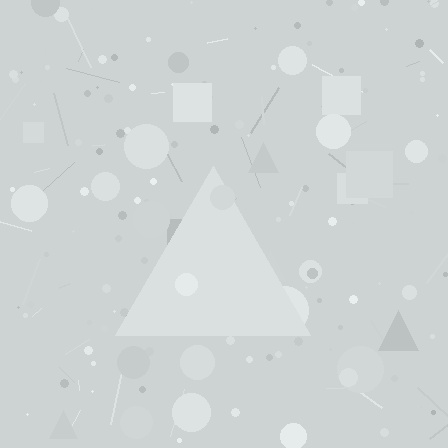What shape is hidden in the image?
A triangle is hidden in the image.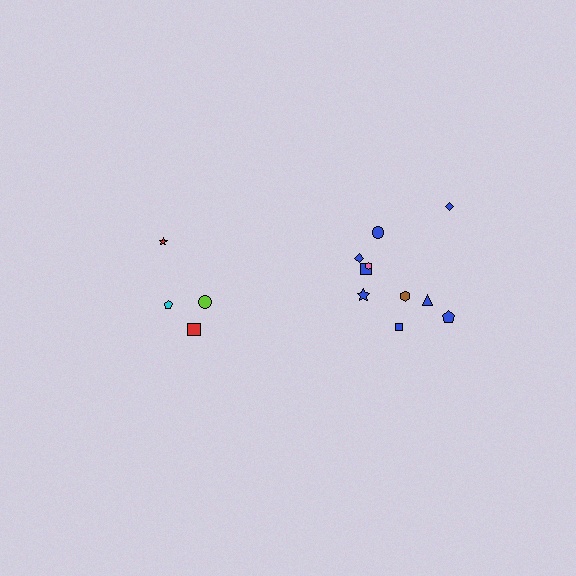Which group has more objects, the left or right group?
The right group.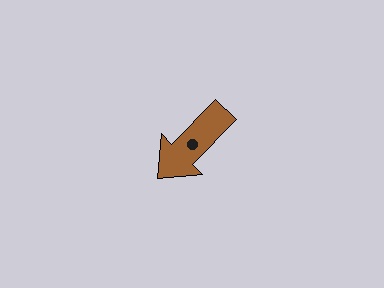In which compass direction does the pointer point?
Southwest.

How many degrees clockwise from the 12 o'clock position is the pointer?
Approximately 225 degrees.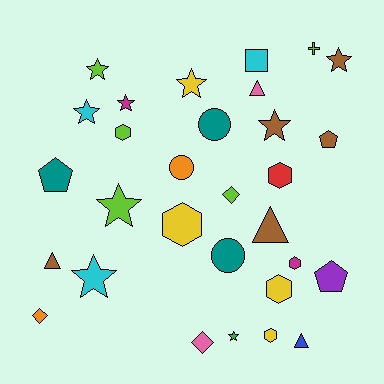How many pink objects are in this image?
There are 2 pink objects.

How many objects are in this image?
There are 30 objects.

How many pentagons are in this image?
There are 3 pentagons.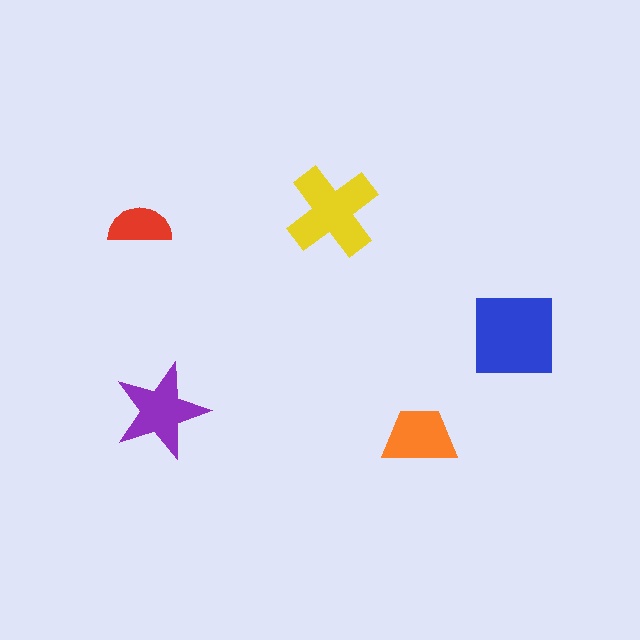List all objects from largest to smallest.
The blue square, the yellow cross, the purple star, the orange trapezoid, the red semicircle.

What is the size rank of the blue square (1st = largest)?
1st.